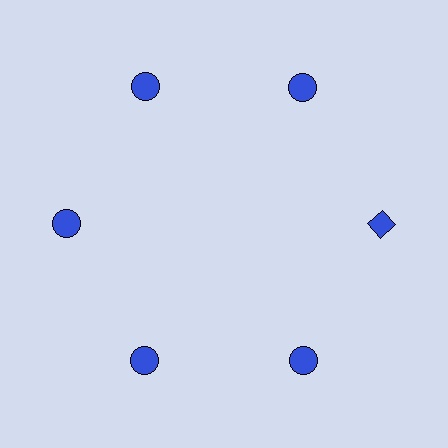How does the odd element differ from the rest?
It has a different shape: diamond instead of circle.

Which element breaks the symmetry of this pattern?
The blue diamond at roughly the 3 o'clock position breaks the symmetry. All other shapes are blue circles.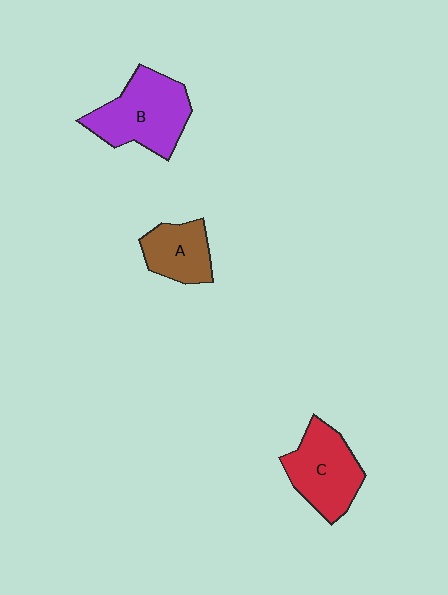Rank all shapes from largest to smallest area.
From largest to smallest: B (purple), C (red), A (brown).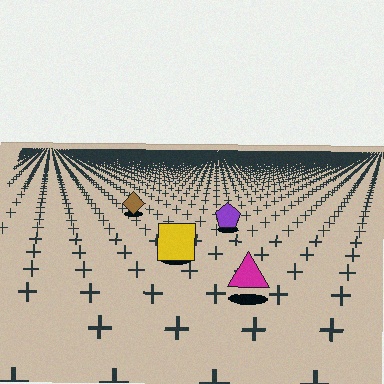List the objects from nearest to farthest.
From nearest to farthest: the magenta triangle, the yellow square, the purple pentagon, the brown diamond.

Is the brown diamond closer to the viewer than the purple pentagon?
No. The purple pentagon is closer — you can tell from the texture gradient: the ground texture is coarser near it.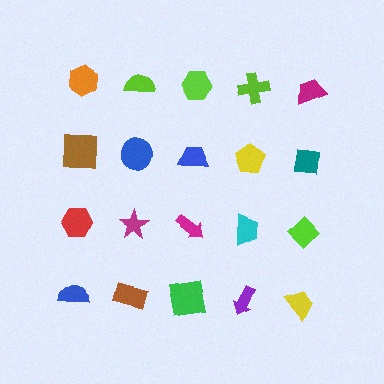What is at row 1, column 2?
A lime semicircle.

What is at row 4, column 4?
A purple arrow.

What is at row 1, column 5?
A magenta trapezoid.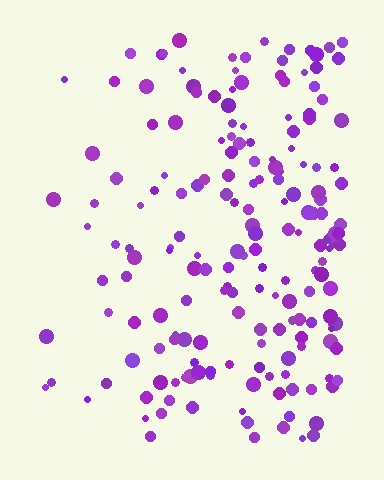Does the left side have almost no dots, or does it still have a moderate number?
Still a moderate number, just noticeably fewer than the right.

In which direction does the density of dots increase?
From left to right, with the right side densest.